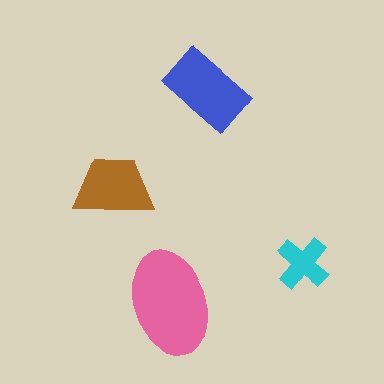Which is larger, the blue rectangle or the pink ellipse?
The pink ellipse.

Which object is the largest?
The pink ellipse.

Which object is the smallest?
The cyan cross.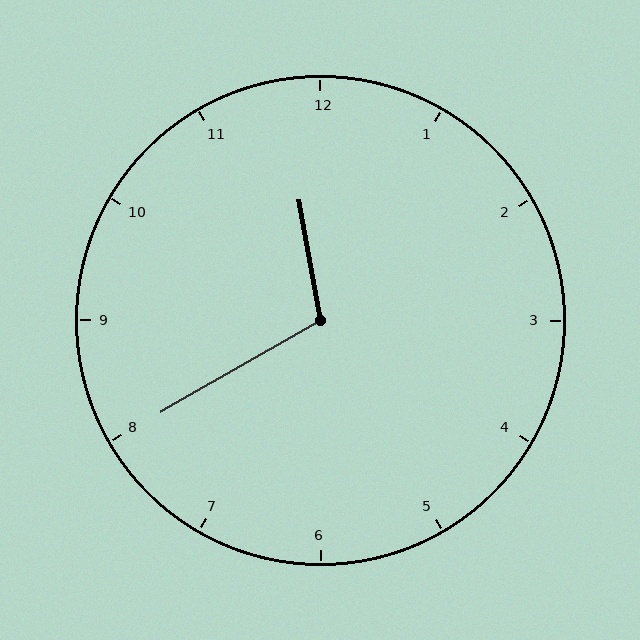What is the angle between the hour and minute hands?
Approximately 110 degrees.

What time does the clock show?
11:40.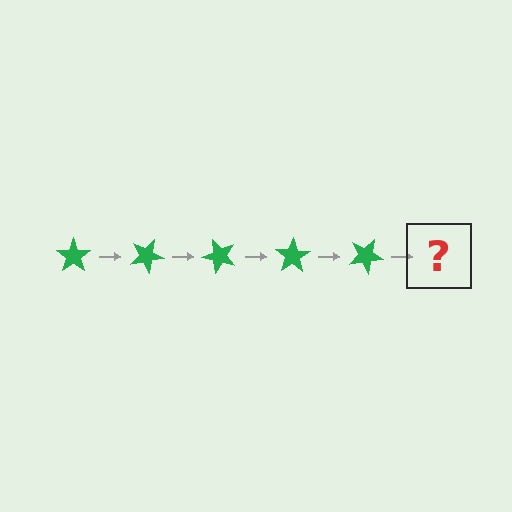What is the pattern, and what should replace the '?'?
The pattern is that the star rotates 25 degrees each step. The '?' should be a green star rotated 125 degrees.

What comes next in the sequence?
The next element should be a green star rotated 125 degrees.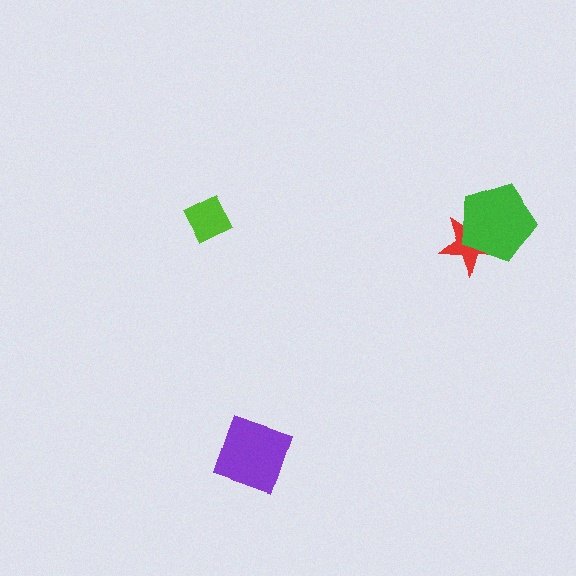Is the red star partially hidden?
Yes, it is partially covered by another shape.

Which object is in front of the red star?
The green pentagon is in front of the red star.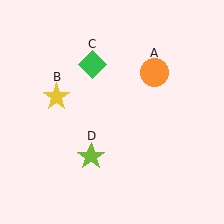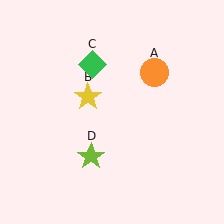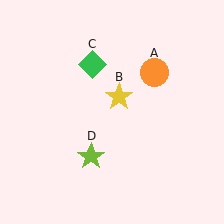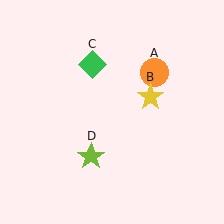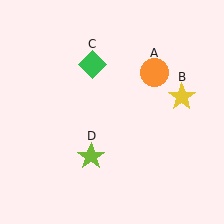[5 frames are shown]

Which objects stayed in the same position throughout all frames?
Orange circle (object A) and green diamond (object C) and lime star (object D) remained stationary.